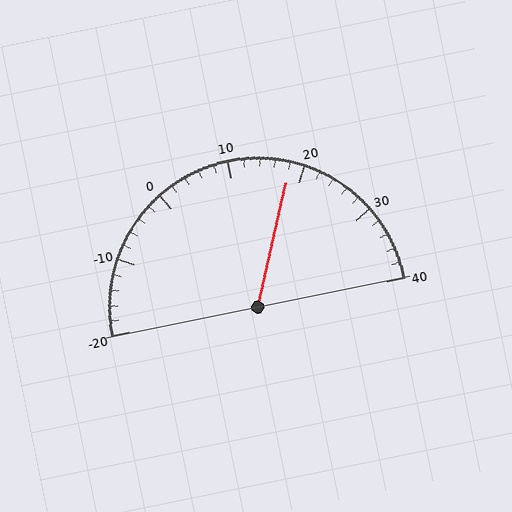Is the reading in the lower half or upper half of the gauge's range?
The reading is in the upper half of the range (-20 to 40).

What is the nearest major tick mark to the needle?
The nearest major tick mark is 20.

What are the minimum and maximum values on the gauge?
The gauge ranges from -20 to 40.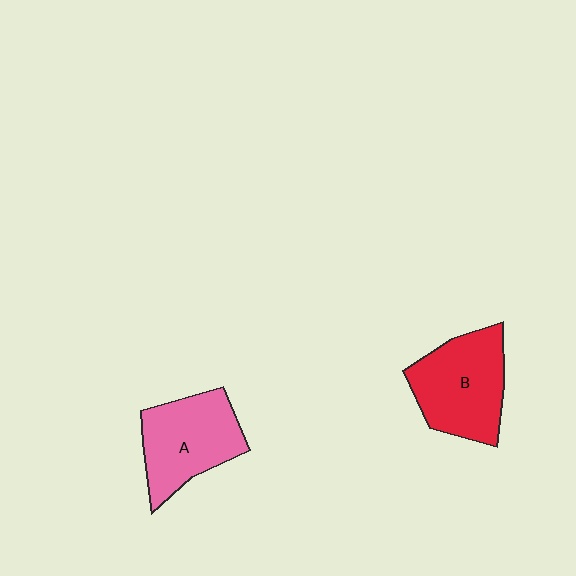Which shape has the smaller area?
Shape A (pink).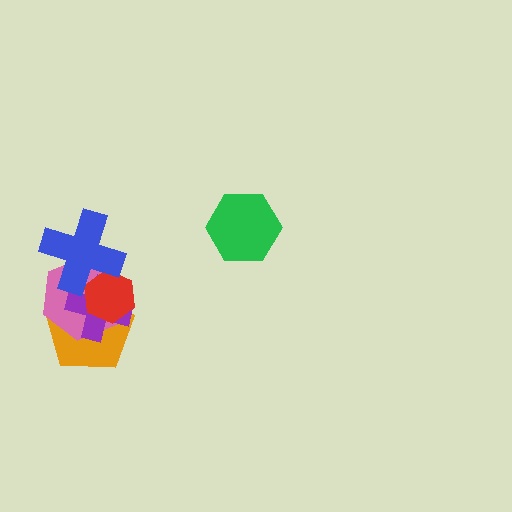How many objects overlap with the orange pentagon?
4 objects overlap with the orange pentagon.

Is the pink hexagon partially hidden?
Yes, it is partially covered by another shape.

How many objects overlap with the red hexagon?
4 objects overlap with the red hexagon.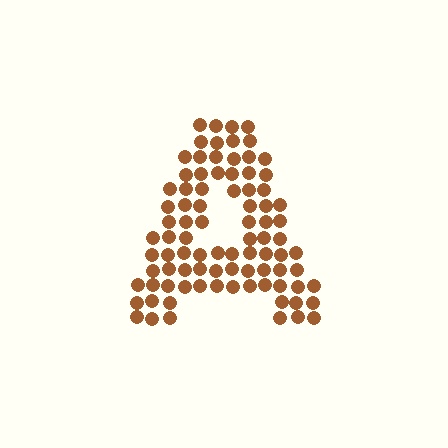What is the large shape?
The large shape is the letter A.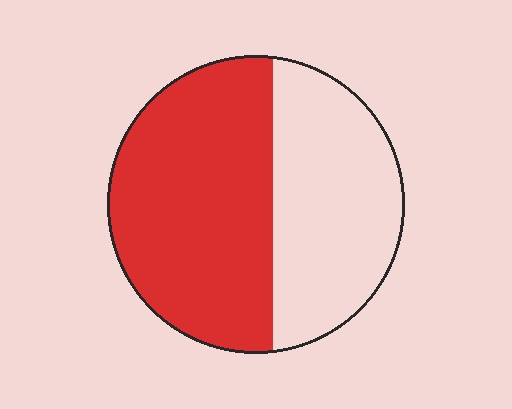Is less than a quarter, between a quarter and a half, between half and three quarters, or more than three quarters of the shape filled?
Between half and three quarters.